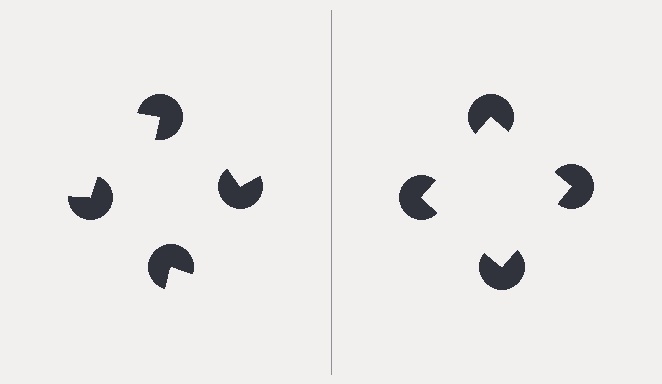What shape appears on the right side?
An illusory square.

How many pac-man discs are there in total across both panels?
8 — 4 on each side.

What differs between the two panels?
The pac-man discs are positioned identically on both sides; only the wedge orientations differ. On the right they align to a square; on the left they are misaligned.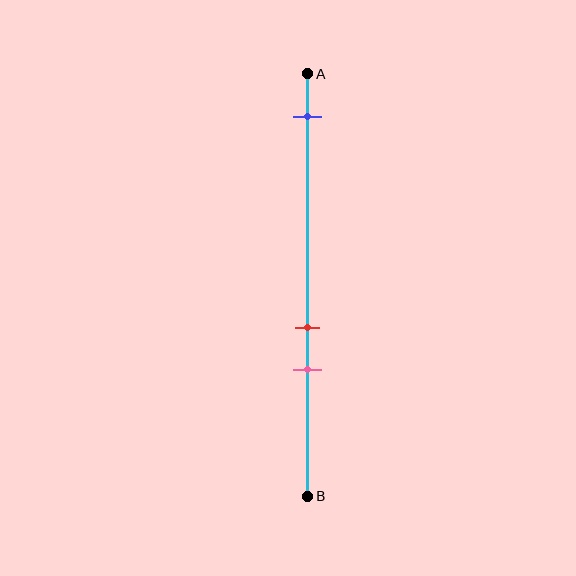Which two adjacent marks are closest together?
The red and pink marks are the closest adjacent pair.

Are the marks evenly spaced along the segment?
No, the marks are not evenly spaced.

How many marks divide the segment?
There are 3 marks dividing the segment.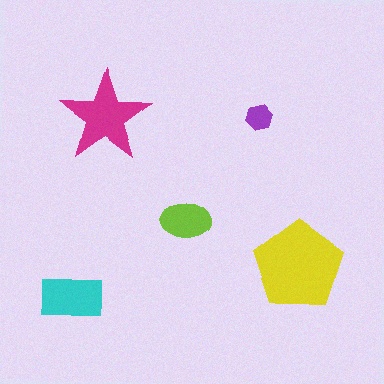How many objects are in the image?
There are 5 objects in the image.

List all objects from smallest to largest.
The purple hexagon, the lime ellipse, the cyan rectangle, the magenta star, the yellow pentagon.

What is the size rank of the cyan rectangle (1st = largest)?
3rd.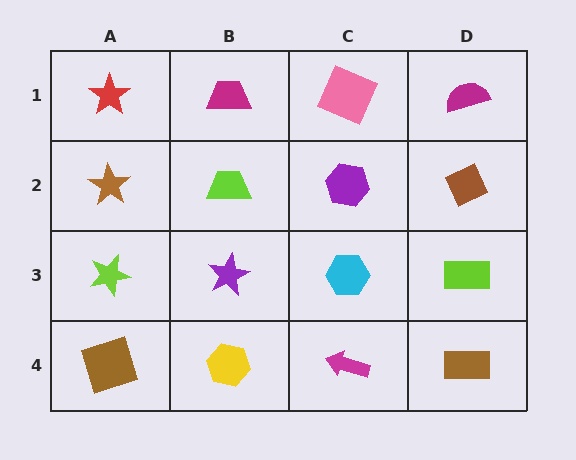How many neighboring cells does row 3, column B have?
4.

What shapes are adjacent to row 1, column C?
A purple hexagon (row 2, column C), a magenta trapezoid (row 1, column B), a magenta semicircle (row 1, column D).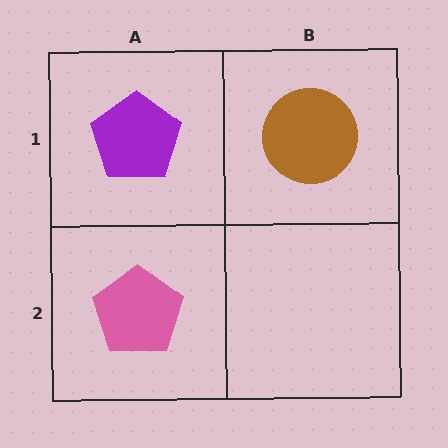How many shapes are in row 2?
1 shape.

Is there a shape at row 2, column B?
No, that cell is empty.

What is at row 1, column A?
A purple pentagon.